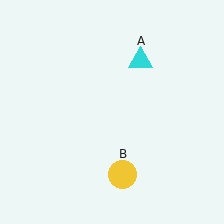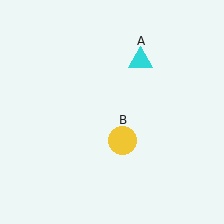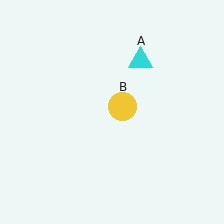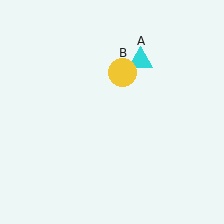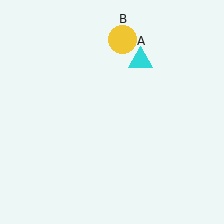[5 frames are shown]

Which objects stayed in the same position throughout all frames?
Cyan triangle (object A) remained stationary.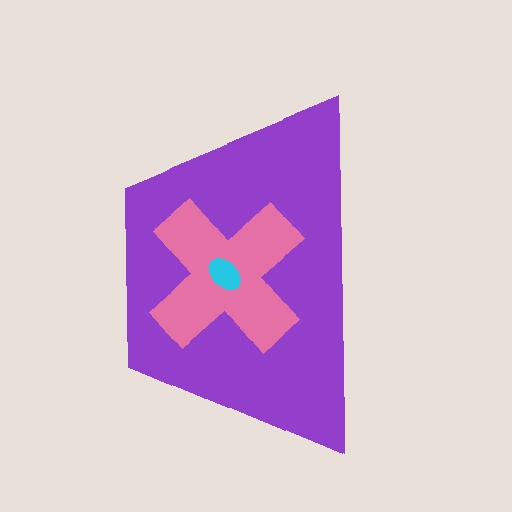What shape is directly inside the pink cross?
The cyan ellipse.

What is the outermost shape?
The purple trapezoid.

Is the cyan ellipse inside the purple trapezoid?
Yes.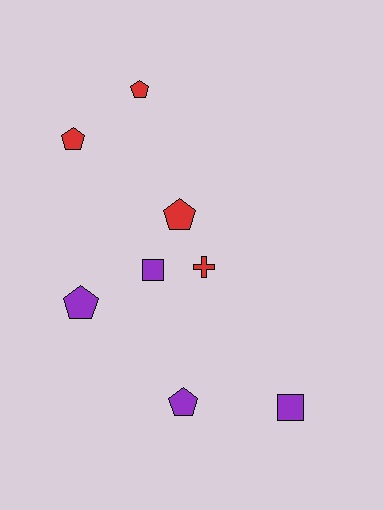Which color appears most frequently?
Red, with 4 objects.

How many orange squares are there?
There are no orange squares.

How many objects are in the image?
There are 8 objects.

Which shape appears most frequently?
Pentagon, with 5 objects.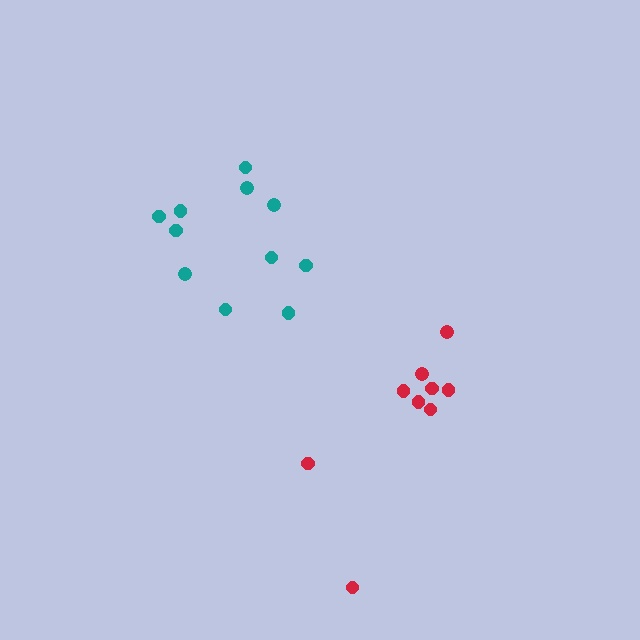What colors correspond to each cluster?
The clusters are colored: red, teal.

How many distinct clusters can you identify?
There are 2 distinct clusters.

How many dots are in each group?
Group 1: 9 dots, Group 2: 11 dots (20 total).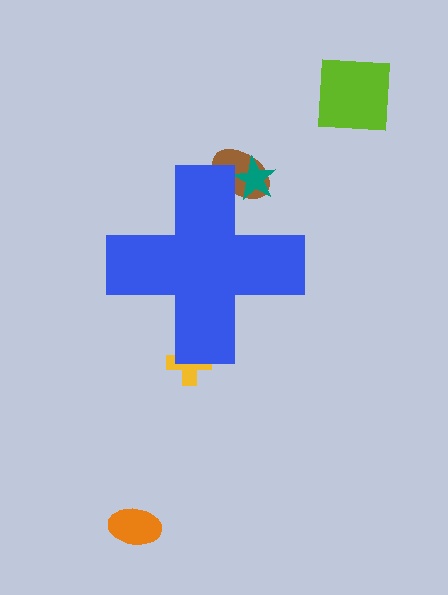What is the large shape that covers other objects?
A blue cross.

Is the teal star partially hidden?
Yes, the teal star is partially hidden behind the blue cross.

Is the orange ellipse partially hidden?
No, the orange ellipse is fully visible.